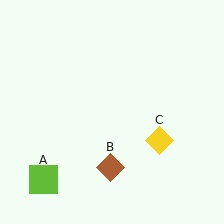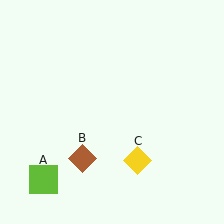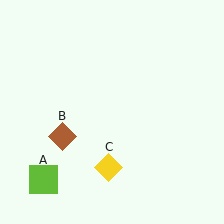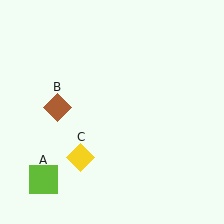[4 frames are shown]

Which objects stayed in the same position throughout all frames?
Lime square (object A) remained stationary.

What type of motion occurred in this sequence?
The brown diamond (object B), yellow diamond (object C) rotated clockwise around the center of the scene.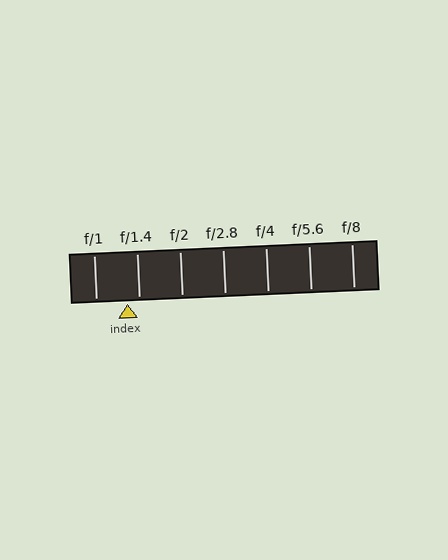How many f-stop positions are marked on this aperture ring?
There are 7 f-stop positions marked.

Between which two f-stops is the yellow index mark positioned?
The index mark is between f/1 and f/1.4.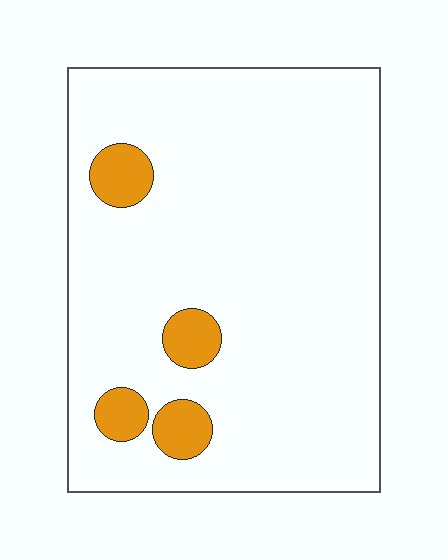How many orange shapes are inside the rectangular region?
4.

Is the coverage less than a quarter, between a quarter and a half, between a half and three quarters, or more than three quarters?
Less than a quarter.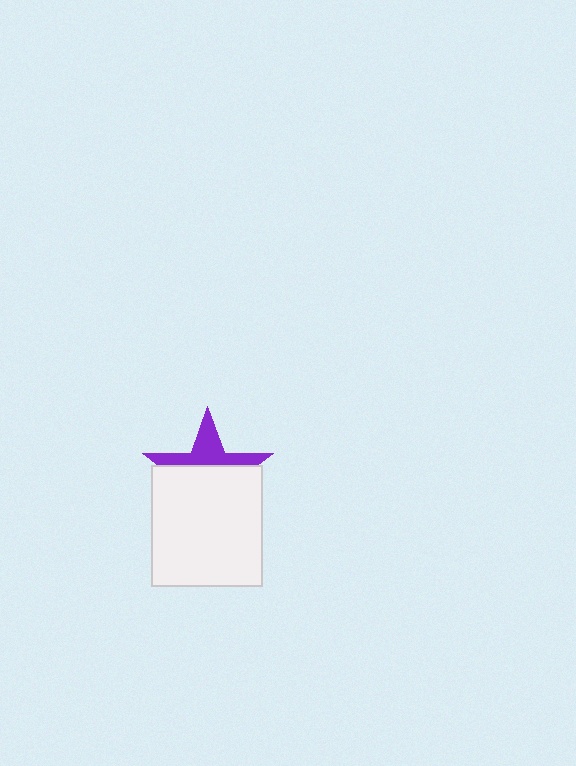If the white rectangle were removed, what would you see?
You would see the complete purple star.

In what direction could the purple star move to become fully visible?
The purple star could move up. That would shift it out from behind the white rectangle entirely.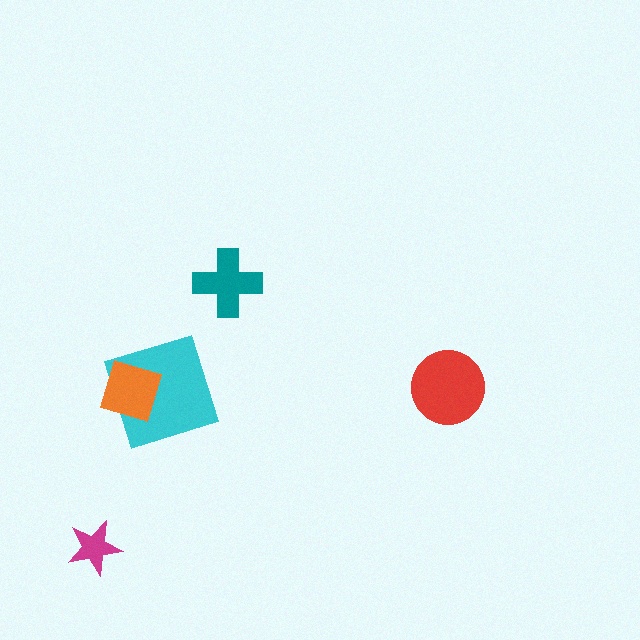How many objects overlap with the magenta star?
0 objects overlap with the magenta star.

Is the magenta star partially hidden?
No, no other shape covers it.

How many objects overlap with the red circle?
0 objects overlap with the red circle.